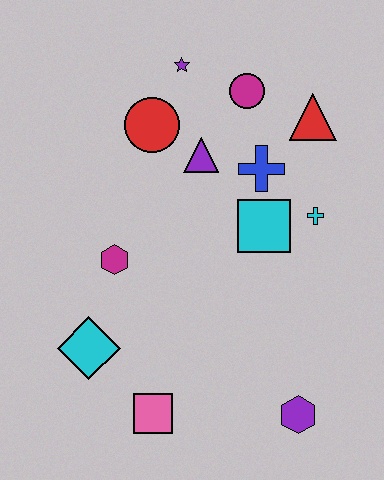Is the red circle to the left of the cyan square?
Yes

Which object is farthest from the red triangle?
The pink square is farthest from the red triangle.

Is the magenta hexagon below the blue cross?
Yes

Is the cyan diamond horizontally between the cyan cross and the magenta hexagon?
No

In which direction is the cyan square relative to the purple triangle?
The cyan square is below the purple triangle.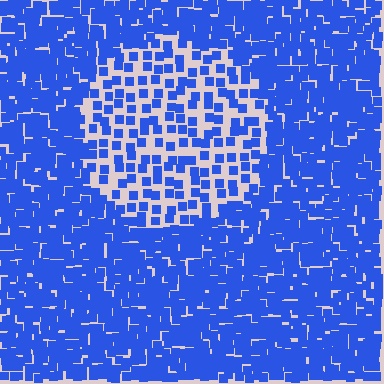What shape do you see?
I see a circle.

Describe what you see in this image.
The image contains small blue elements arranged at two different densities. A circle-shaped region is visible where the elements are less densely packed than the surrounding area.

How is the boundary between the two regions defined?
The boundary is defined by a change in element density (approximately 2.4x ratio). All elements are the same color, size, and shape.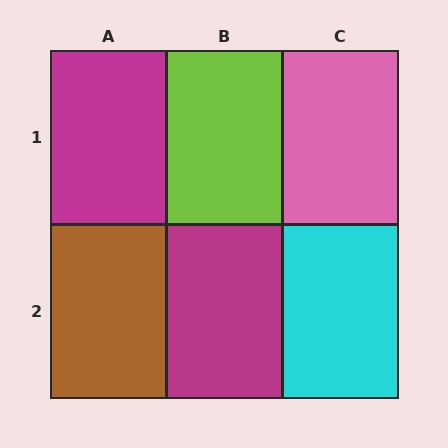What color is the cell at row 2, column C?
Cyan.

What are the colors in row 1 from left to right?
Magenta, lime, pink.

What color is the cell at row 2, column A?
Brown.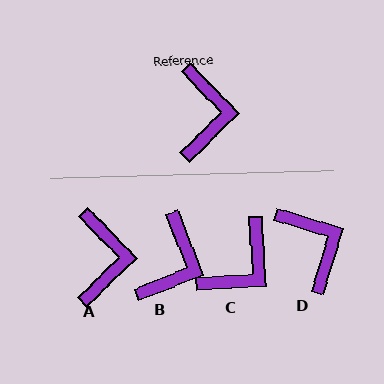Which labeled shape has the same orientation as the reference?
A.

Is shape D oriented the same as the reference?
No, it is off by about 29 degrees.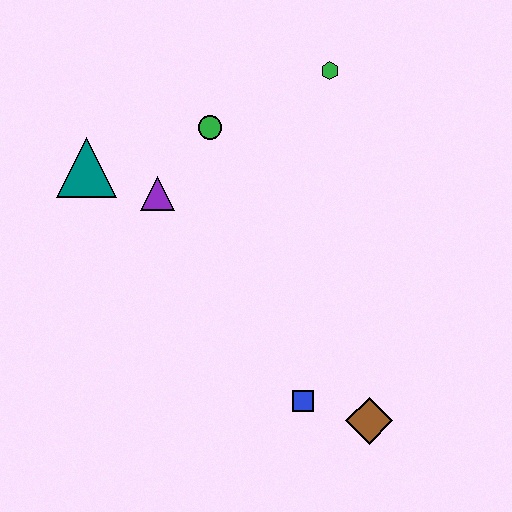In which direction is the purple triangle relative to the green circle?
The purple triangle is below the green circle.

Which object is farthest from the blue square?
The green hexagon is farthest from the blue square.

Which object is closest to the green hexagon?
The green circle is closest to the green hexagon.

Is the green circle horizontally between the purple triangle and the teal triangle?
No